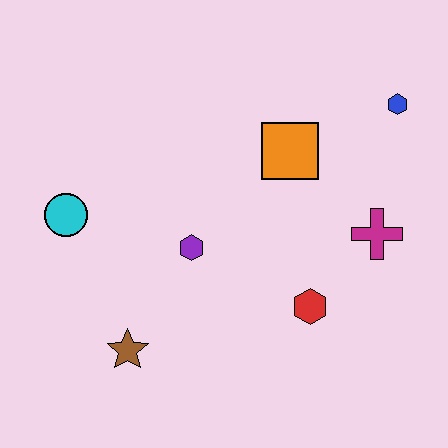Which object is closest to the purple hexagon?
The brown star is closest to the purple hexagon.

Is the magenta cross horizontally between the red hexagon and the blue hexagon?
Yes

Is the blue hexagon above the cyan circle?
Yes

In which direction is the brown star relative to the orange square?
The brown star is below the orange square.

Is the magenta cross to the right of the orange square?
Yes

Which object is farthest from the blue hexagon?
The brown star is farthest from the blue hexagon.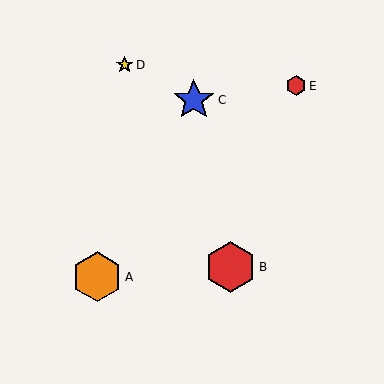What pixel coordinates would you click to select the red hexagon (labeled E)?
Click at (296, 86) to select the red hexagon E.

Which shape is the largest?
The red hexagon (labeled B) is the largest.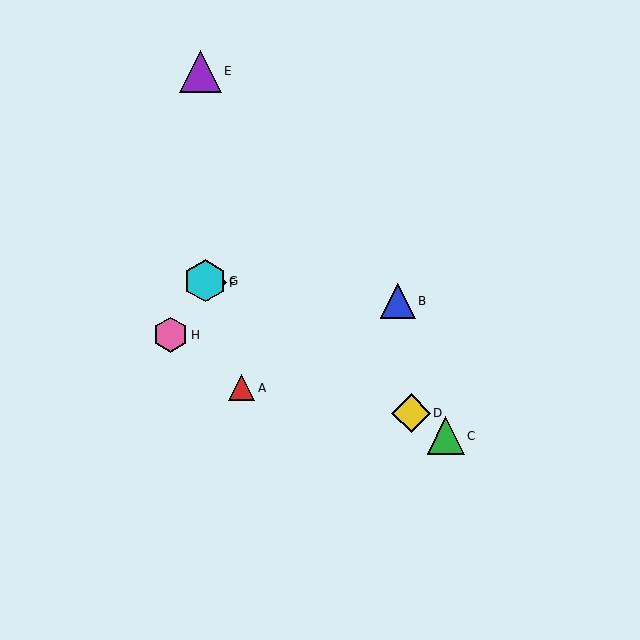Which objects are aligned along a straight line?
Objects C, D, F, G are aligned along a straight line.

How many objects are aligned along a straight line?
4 objects (C, D, F, G) are aligned along a straight line.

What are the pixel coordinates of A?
Object A is at (242, 388).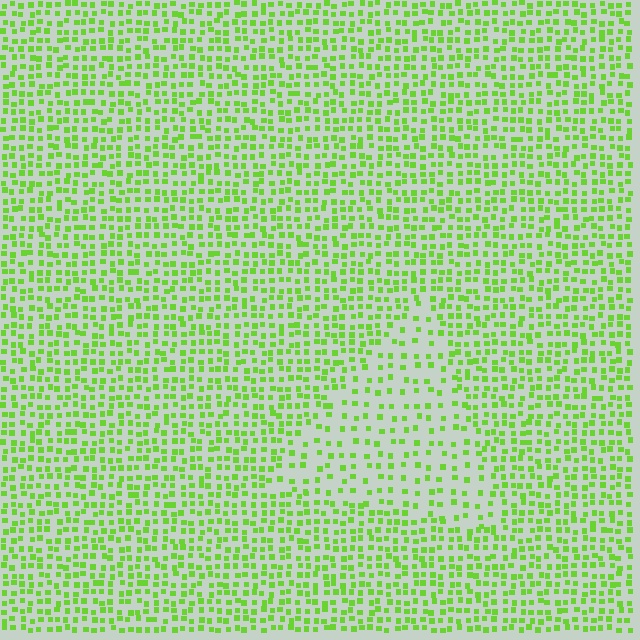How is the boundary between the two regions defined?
The boundary is defined by a change in element density (approximately 1.9x ratio). All elements are the same color, size, and shape.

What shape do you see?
I see a triangle.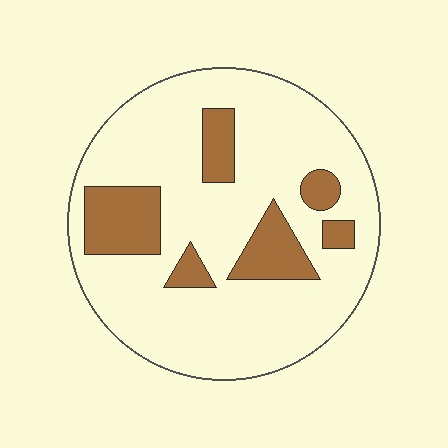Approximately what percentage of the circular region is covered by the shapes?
Approximately 20%.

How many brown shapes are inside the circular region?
6.